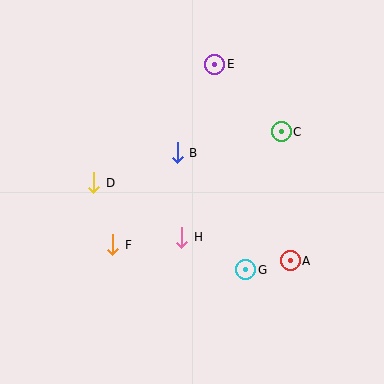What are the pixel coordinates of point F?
Point F is at (113, 245).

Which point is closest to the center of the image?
Point B at (177, 153) is closest to the center.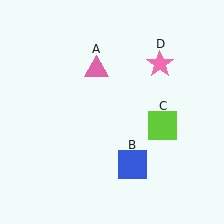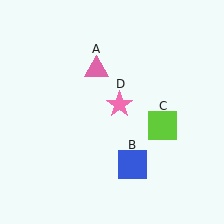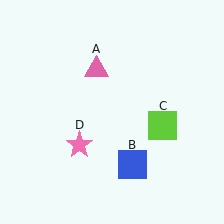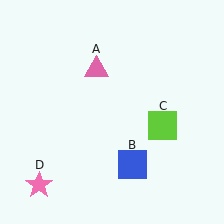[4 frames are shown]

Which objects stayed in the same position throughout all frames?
Pink triangle (object A) and blue square (object B) and lime square (object C) remained stationary.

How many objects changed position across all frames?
1 object changed position: pink star (object D).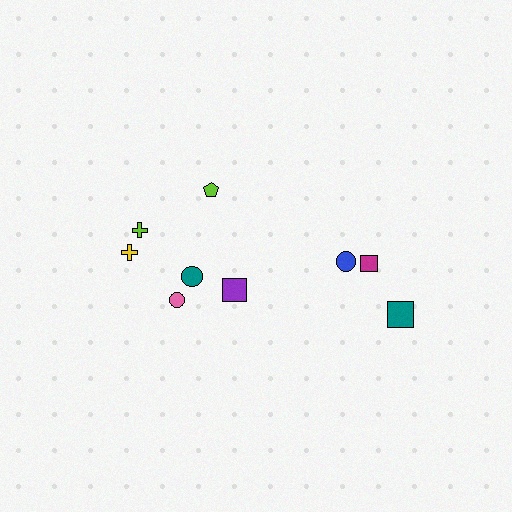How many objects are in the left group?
There are 6 objects.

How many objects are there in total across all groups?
There are 9 objects.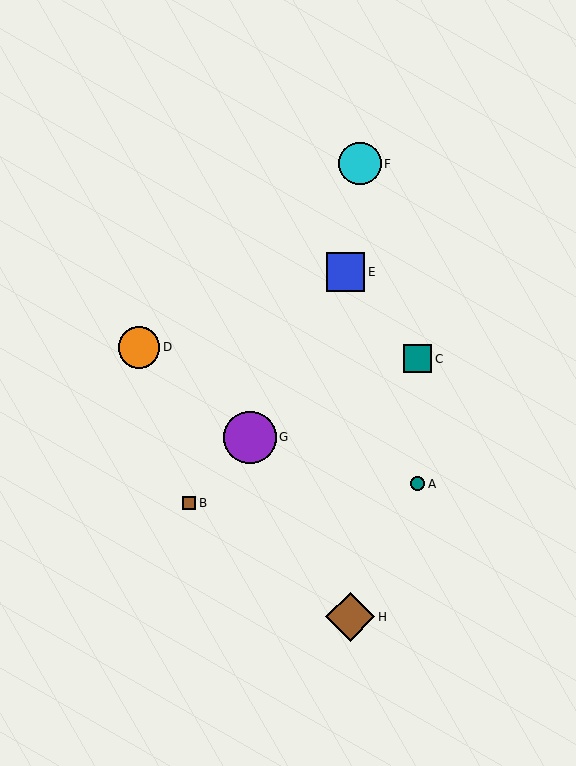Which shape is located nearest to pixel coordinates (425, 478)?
The teal circle (labeled A) at (418, 484) is nearest to that location.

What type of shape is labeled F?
Shape F is a cyan circle.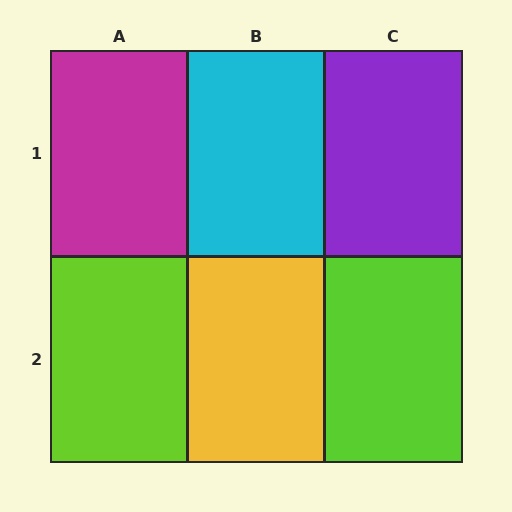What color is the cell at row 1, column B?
Cyan.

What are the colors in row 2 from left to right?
Lime, yellow, lime.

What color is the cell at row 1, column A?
Magenta.